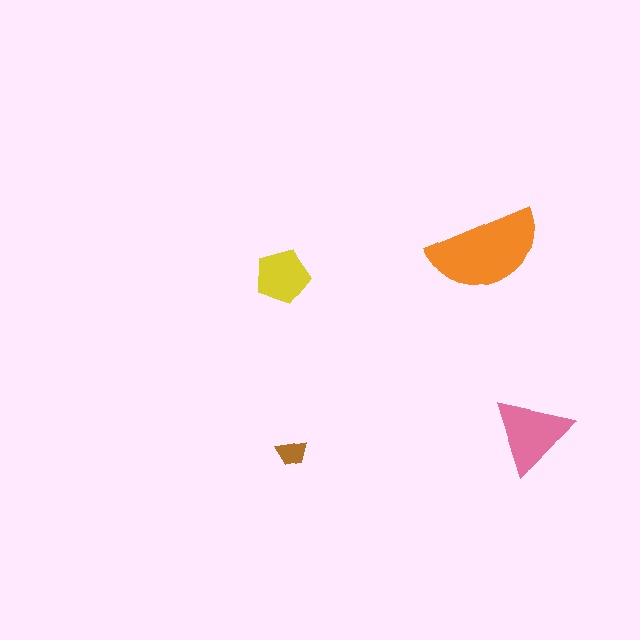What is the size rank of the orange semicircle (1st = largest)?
1st.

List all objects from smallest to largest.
The brown trapezoid, the yellow pentagon, the pink triangle, the orange semicircle.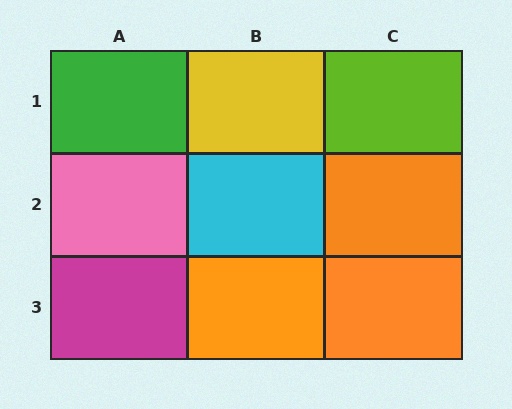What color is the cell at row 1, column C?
Lime.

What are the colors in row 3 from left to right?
Magenta, orange, orange.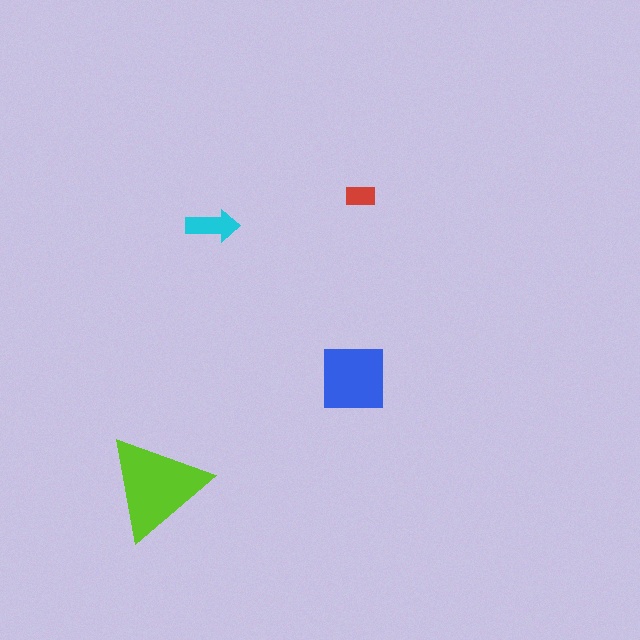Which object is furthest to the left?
The lime triangle is leftmost.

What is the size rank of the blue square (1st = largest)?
2nd.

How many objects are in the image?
There are 4 objects in the image.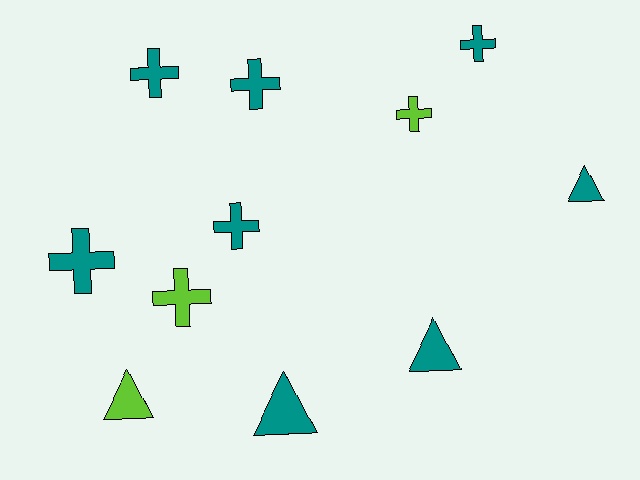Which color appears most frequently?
Teal, with 8 objects.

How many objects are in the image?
There are 11 objects.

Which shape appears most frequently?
Cross, with 7 objects.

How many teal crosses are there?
There are 5 teal crosses.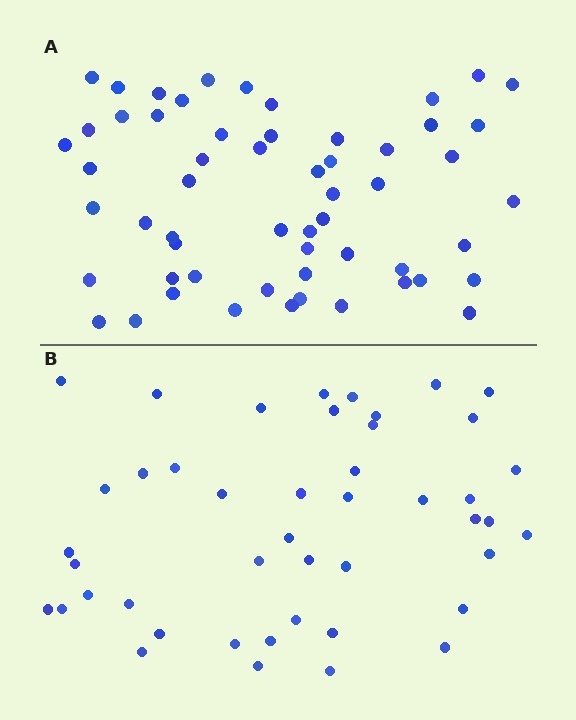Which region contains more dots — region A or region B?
Region A (the top region) has more dots.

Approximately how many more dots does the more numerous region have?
Region A has roughly 12 or so more dots than region B.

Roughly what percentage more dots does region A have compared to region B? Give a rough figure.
About 25% more.